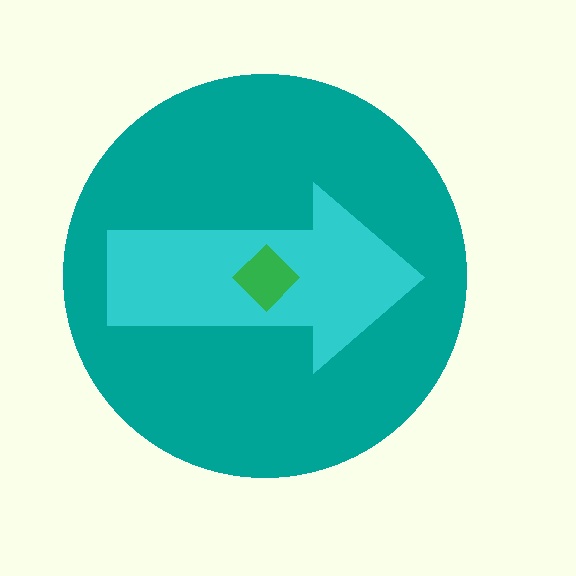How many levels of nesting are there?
3.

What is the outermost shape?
The teal circle.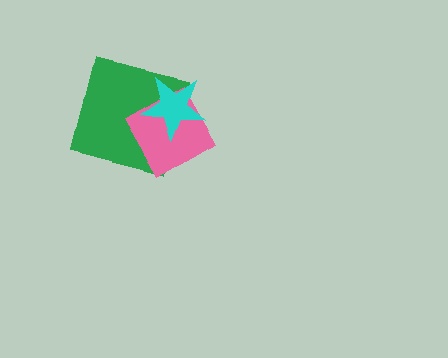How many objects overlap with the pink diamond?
2 objects overlap with the pink diamond.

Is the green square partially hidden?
Yes, it is partially covered by another shape.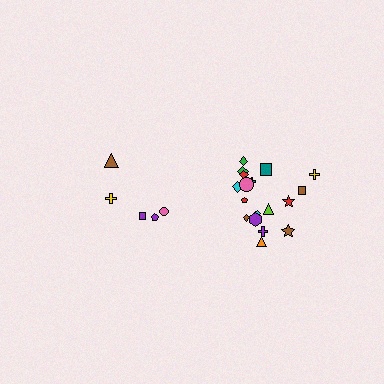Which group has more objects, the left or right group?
The right group.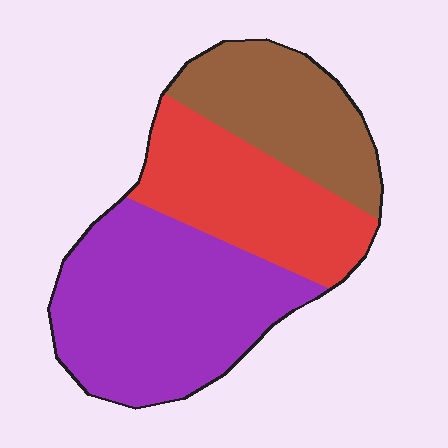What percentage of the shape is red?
Red takes up between a sixth and a third of the shape.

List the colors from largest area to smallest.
From largest to smallest: purple, red, brown.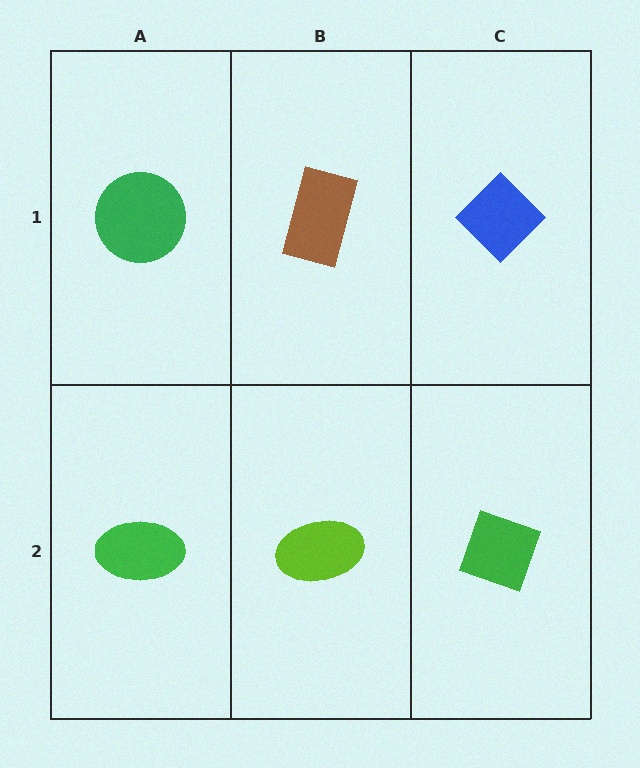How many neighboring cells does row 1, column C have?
2.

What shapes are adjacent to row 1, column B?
A lime ellipse (row 2, column B), a green circle (row 1, column A), a blue diamond (row 1, column C).